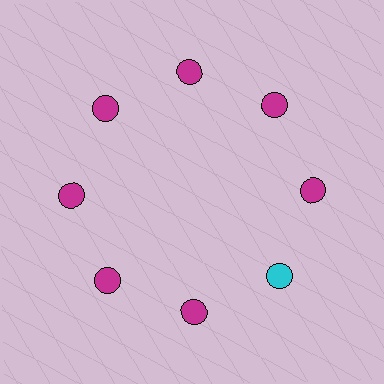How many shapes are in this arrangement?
There are 8 shapes arranged in a ring pattern.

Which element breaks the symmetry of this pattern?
The cyan circle at roughly the 4 o'clock position breaks the symmetry. All other shapes are magenta circles.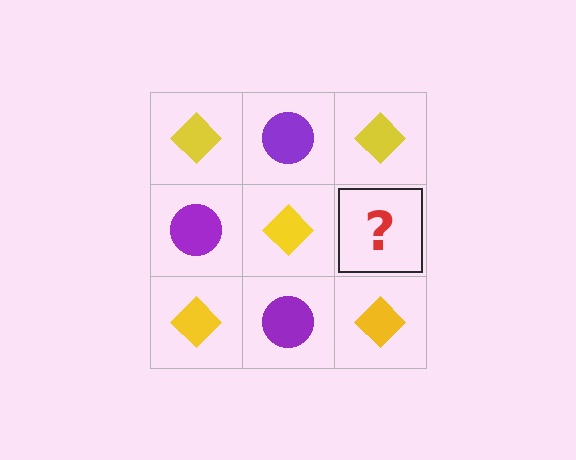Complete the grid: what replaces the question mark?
The question mark should be replaced with a purple circle.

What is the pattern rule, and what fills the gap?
The rule is that it alternates yellow diamond and purple circle in a checkerboard pattern. The gap should be filled with a purple circle.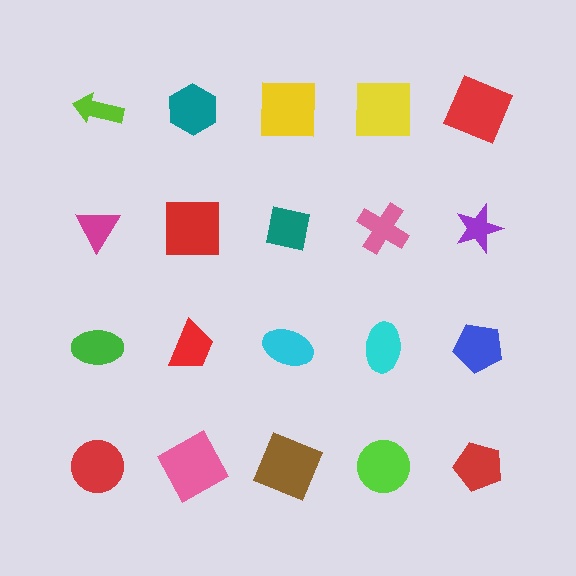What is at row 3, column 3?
A cyan ellipse.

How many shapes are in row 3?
5 shapes.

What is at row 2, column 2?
A red square.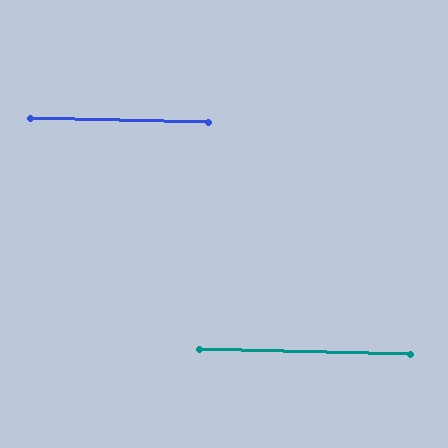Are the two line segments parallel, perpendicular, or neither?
Parallel — their directions differ by only 0.2°.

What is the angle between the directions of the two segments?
Approximately 0 degrees.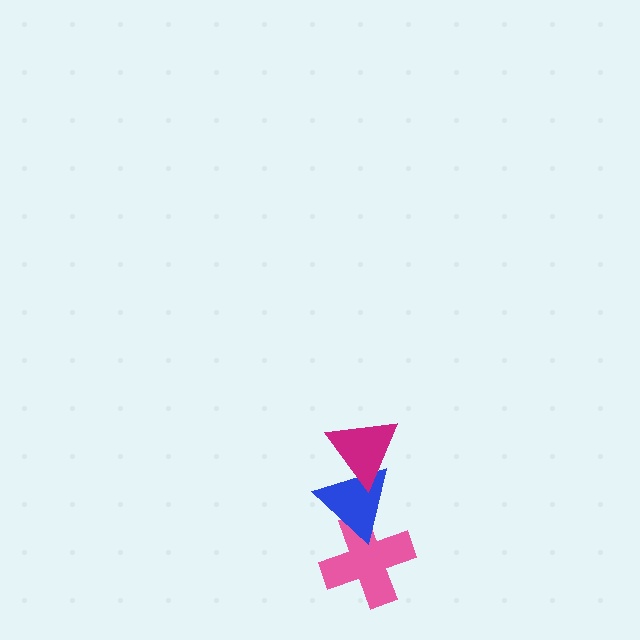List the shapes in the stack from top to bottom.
From top to bottom: the magenta triangle, the blue triangle, the pink cross.